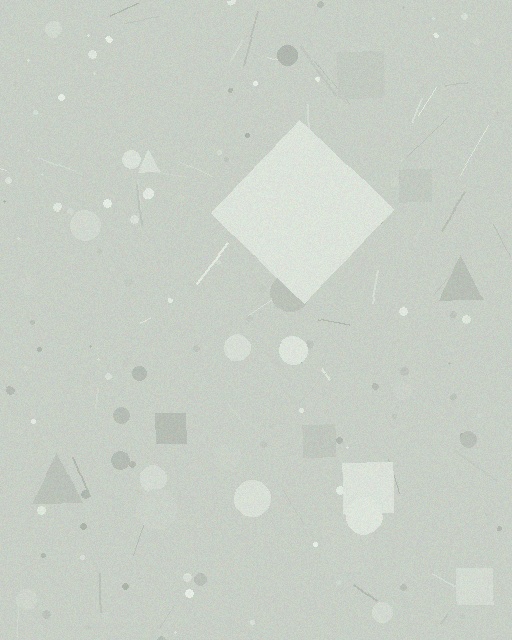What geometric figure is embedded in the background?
A diamond is embedded in the background.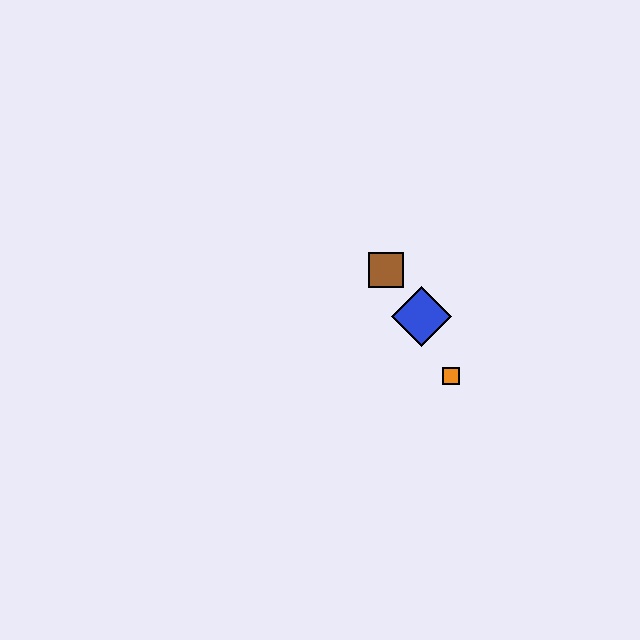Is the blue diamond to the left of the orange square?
Yes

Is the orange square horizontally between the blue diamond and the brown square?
No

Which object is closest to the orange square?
The blue diamond is closest to the orange square.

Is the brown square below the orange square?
No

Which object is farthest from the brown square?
The orange square is farthest from the brown square.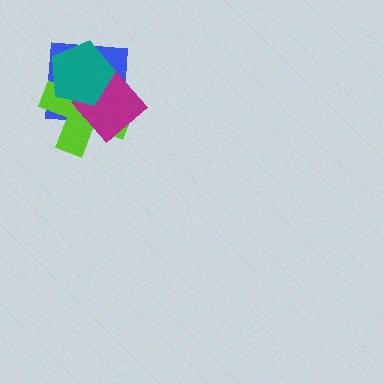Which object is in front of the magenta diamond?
The teal pentagon is in front of the magenta diamond.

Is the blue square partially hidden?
Yes, it is partially covered by another shape.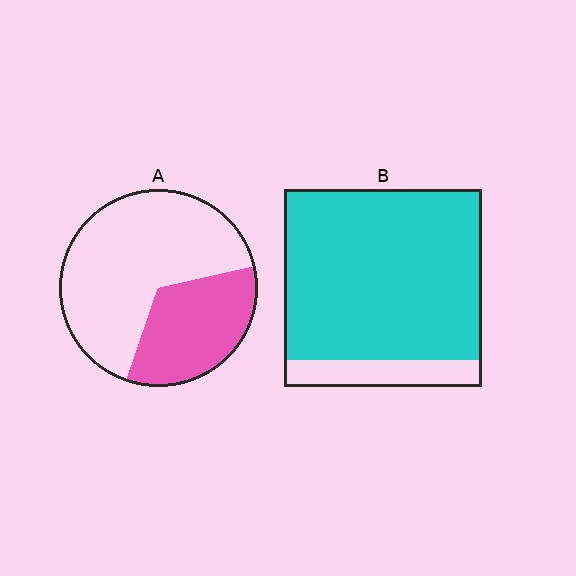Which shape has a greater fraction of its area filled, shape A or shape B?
Shape B.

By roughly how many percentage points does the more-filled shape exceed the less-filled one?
By roughly 50 percentage points (B over A).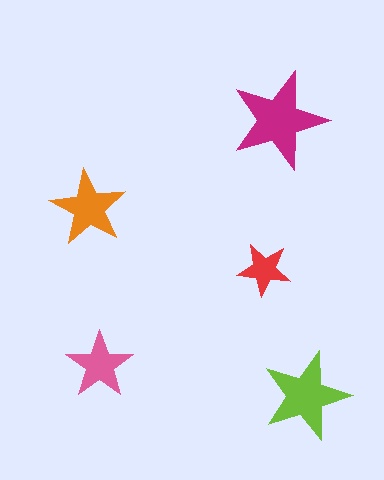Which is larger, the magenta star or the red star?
The magenta one.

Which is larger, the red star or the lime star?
The lime one.